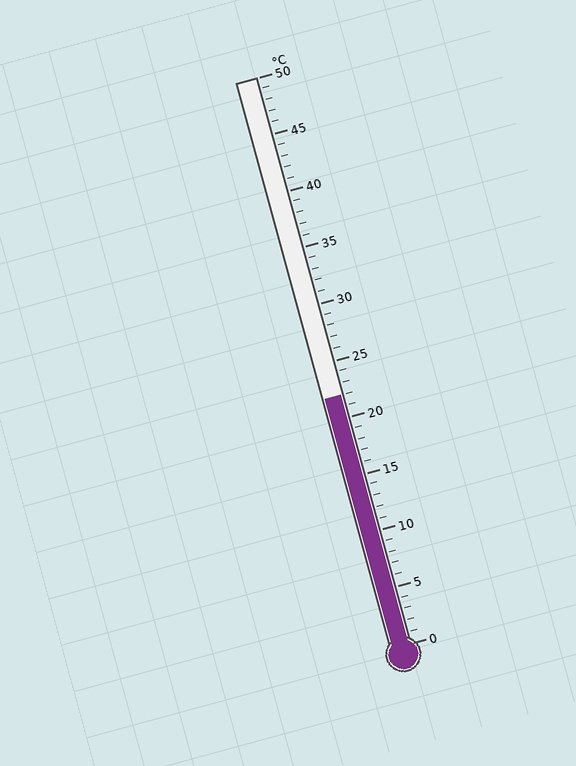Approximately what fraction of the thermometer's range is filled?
The thermometer is filled to approximately 45% of its range.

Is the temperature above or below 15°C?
The temperature is above 15°C.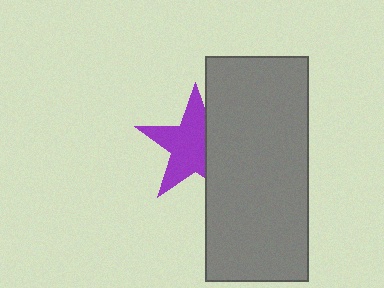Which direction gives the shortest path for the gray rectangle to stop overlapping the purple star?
Moving right gives the shortest separation.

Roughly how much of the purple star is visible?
Most of it is visible (roughly 66%).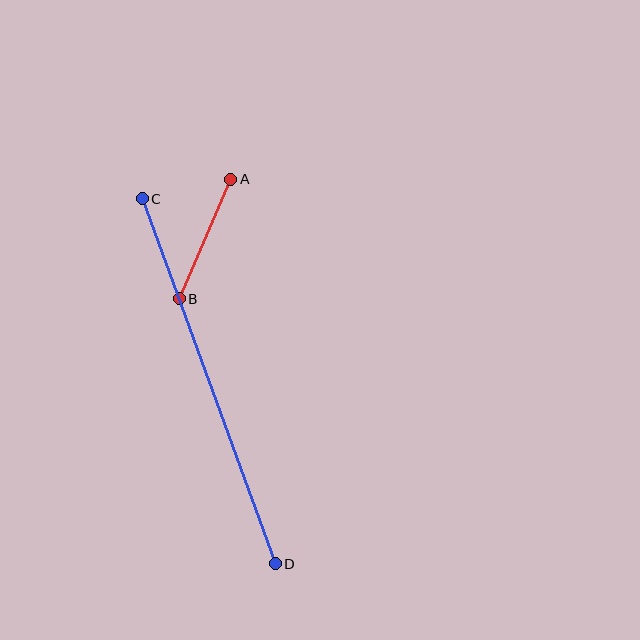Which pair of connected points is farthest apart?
Points C and D are farthest apart.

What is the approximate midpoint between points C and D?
The midpoint is at approximately (209, 381) pixels.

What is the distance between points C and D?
The distance is approximately 388 pixels.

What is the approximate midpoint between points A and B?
The midpoint is at approximately (205, 239) pixels.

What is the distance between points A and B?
The distance is approximately 130 pixels.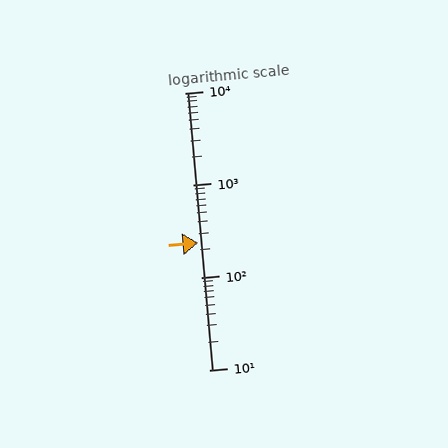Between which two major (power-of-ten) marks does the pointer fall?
The pointer is between 100 and 1000.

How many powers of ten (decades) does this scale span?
The scale spans 3 decades, from 10 to 10000.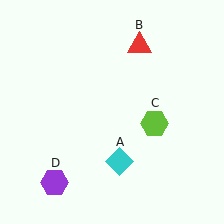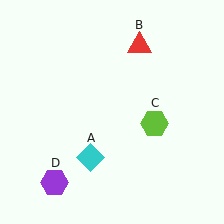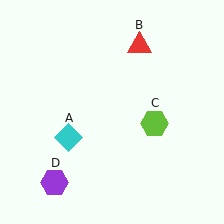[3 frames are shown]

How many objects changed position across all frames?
1 object changed position: cyan diamond (object A).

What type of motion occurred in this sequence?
The cyan diamond (object A) rotated clockwise around the center of the scene.